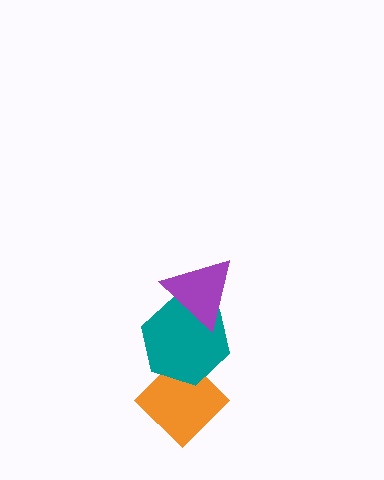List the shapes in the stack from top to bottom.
From top to bottom: the purple triangle, the teal hexagon, the orange diamond.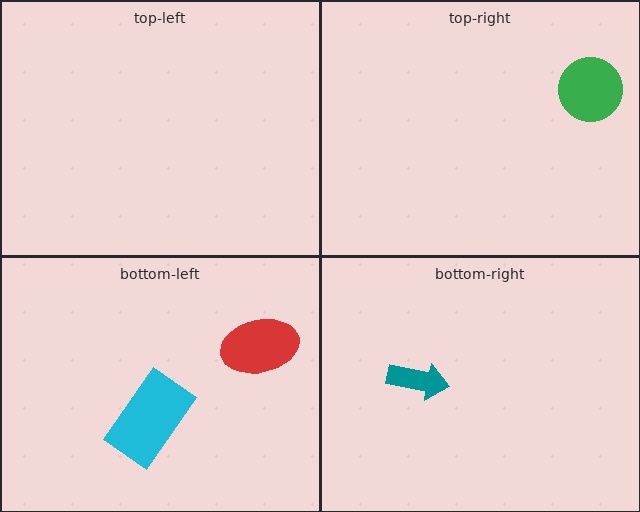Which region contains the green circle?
The top-right region.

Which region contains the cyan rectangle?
The bottom-left region.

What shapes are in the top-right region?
The green circle.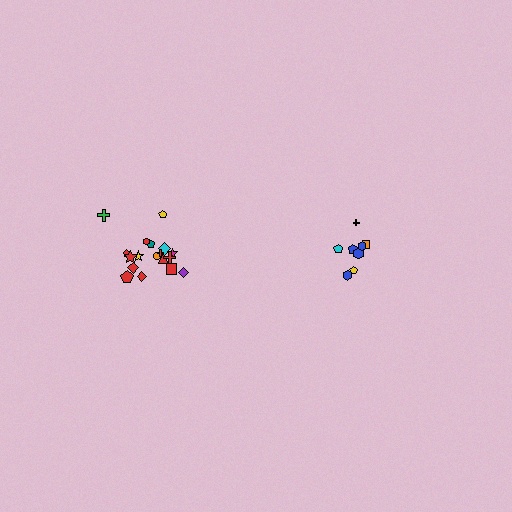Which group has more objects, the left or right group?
The left group.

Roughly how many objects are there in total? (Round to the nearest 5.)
Roughly 25 objects in total.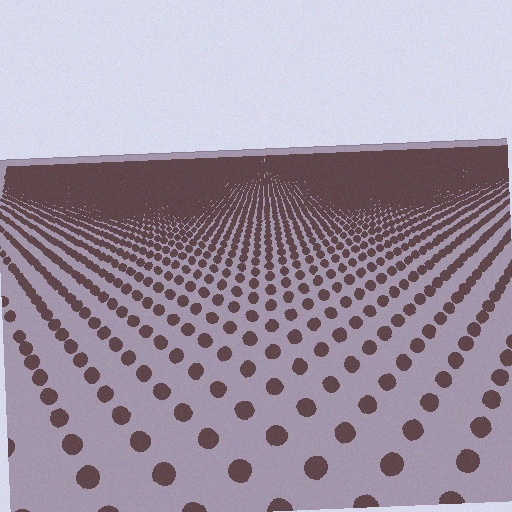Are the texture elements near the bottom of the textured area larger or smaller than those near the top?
Larger. Near the bottom, elements are closer to the viewer and appear at a bigger on-screen size.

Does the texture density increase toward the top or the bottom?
Density increases toward the top.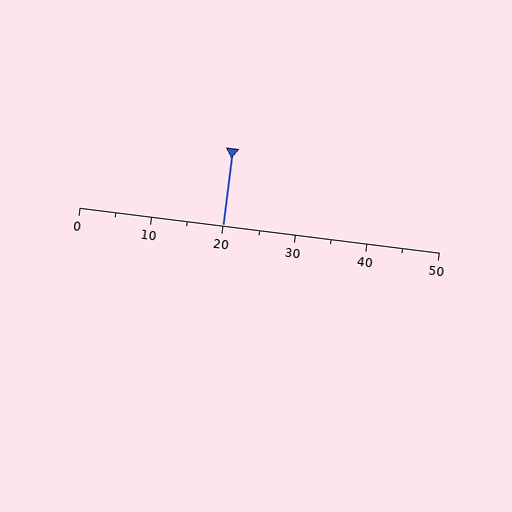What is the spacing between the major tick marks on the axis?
The major ticks are spaced 10 apart.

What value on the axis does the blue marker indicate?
The marker indicates approximately 20.